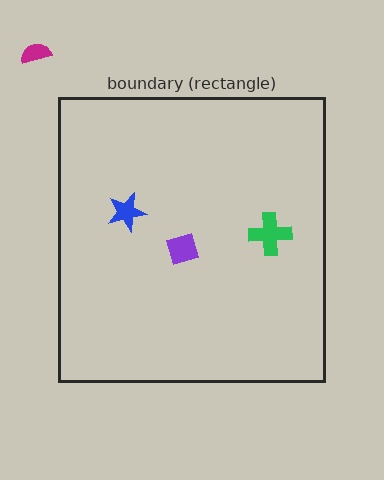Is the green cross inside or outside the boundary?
Inside.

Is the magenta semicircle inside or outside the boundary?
Outside.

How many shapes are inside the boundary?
3 inside, 1 outside.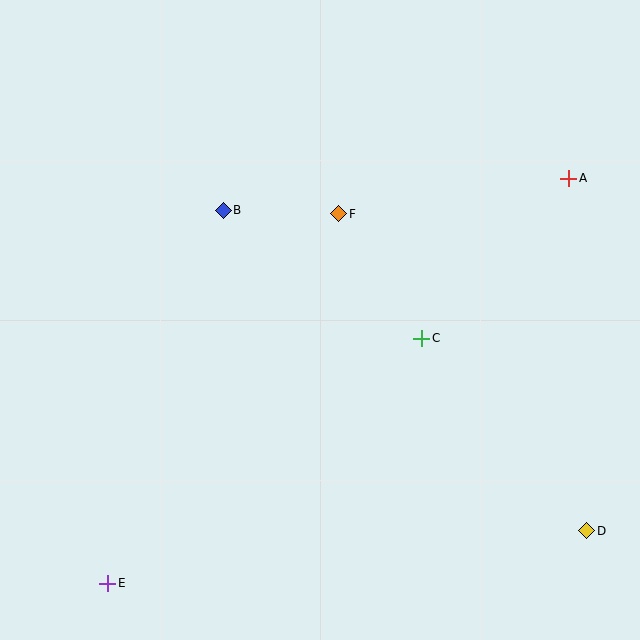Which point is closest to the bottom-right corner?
Point D is closest to the bottom-right corner.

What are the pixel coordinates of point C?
Point C is at (422, 338).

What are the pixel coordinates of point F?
Point F is at (339, 214).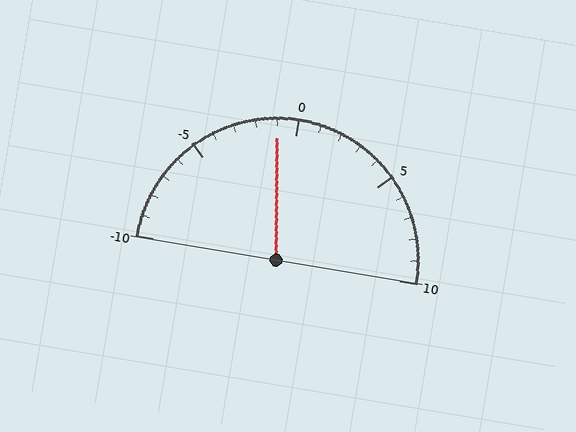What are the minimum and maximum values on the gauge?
The gauge ranges from -10 to 10.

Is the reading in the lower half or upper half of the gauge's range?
The reading is in the lower half of the range (-10 to 10).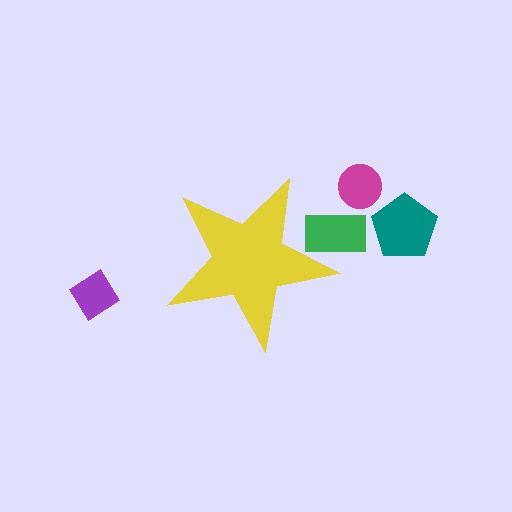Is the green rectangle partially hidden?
Yes, the green rectangle is partially hidden behind the yellow star.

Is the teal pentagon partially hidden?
No, the teal pentagon is fully visible.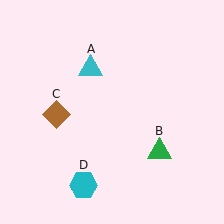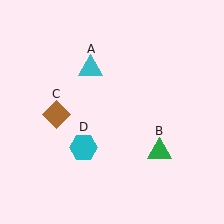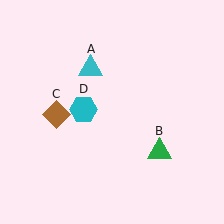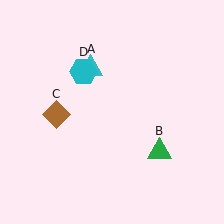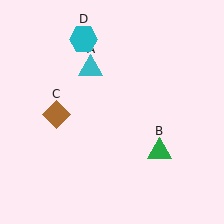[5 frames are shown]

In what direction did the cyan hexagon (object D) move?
The cyan hexagon (object D) moved up.